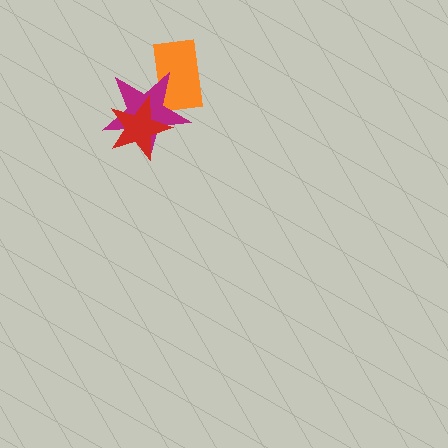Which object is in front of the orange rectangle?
The magenta star is in front of the orange rectangle.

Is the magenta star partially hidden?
Yes, it is partially covered by another shape.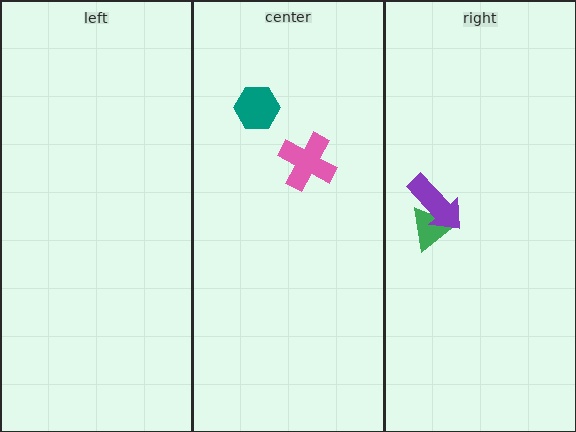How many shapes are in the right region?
2.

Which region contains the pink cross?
The center region.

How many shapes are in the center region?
2.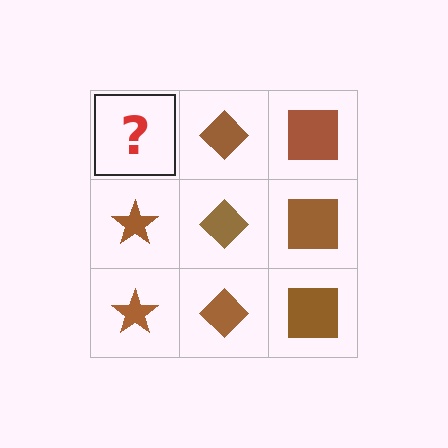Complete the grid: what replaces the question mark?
The question mark should be replaced with a brown star.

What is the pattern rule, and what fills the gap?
The rule is that each column has a consistent shape. The gap should be filled with a brown star.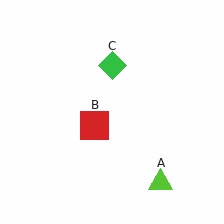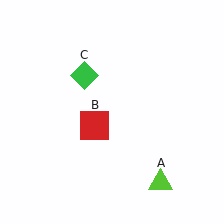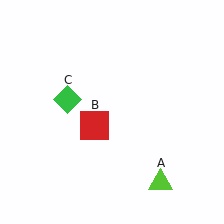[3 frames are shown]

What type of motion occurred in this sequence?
The green diamond (object C) rotated counterclockwise around the center of the scene.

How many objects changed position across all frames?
1 object changed position: green diamond (object C).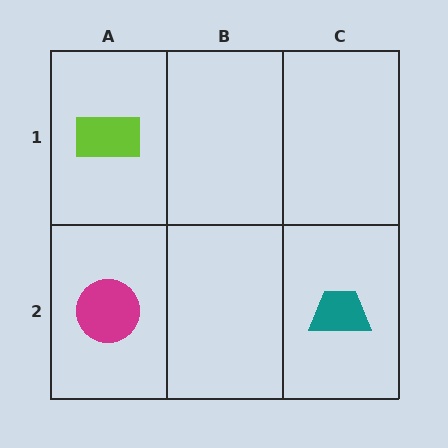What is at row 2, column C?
A teal trapezoid.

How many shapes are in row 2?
2 shapes.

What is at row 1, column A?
A lime rectangle.